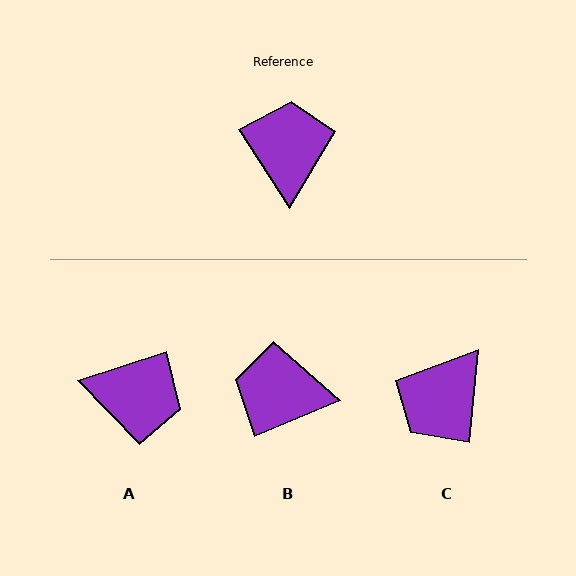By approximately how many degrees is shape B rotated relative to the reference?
Approximately 80 degrees counter-clockwise.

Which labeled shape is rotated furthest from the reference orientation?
C, about 141 degrees away.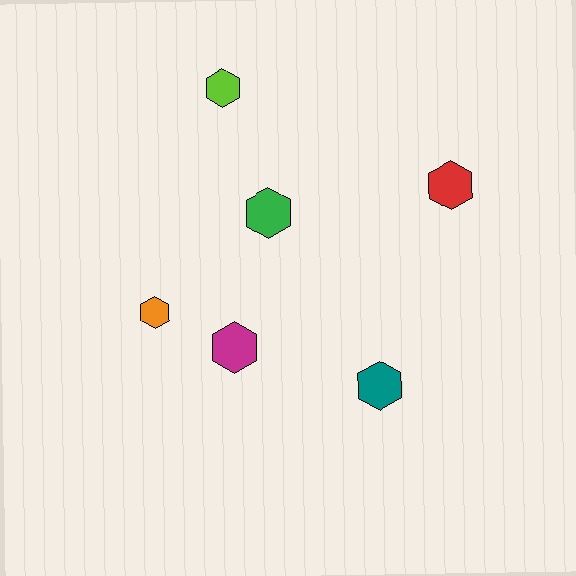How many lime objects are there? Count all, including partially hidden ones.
There is 1 lime object.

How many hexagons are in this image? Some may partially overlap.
There are 6 hexagons.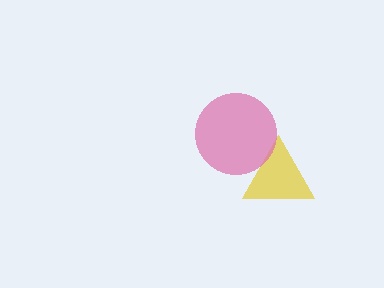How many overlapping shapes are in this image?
There are 2 overlapping shapes in the image.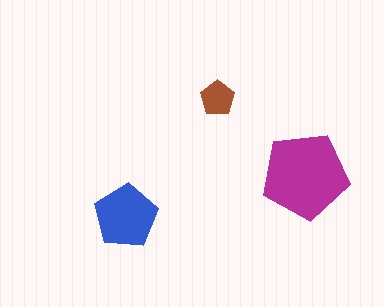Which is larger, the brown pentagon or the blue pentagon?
The blue one.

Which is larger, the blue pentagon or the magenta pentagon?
The magenta one.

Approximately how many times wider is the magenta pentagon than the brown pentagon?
About 2.5 times wider.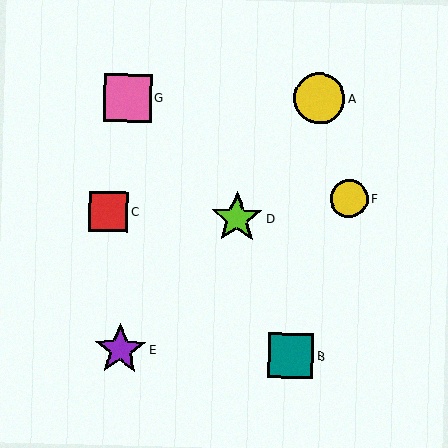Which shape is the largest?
The purple star (labeled E) is the largest.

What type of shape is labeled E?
Shape E is a purple star.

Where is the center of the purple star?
The center of the purple star is at (120, 349).